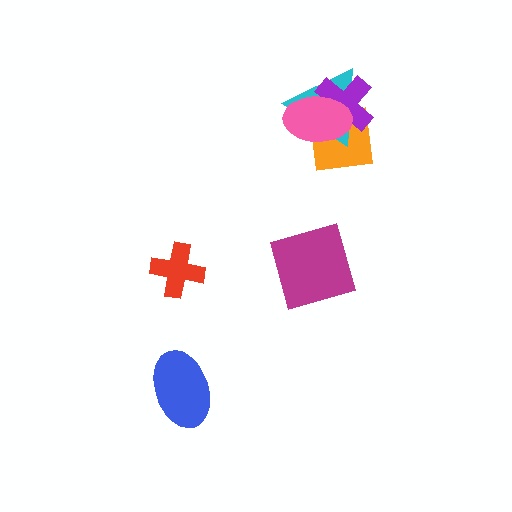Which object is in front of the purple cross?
The pink ellipse is in front of the purple cross.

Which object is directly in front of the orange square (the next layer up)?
The cyan triangle is directly in front of the orange square.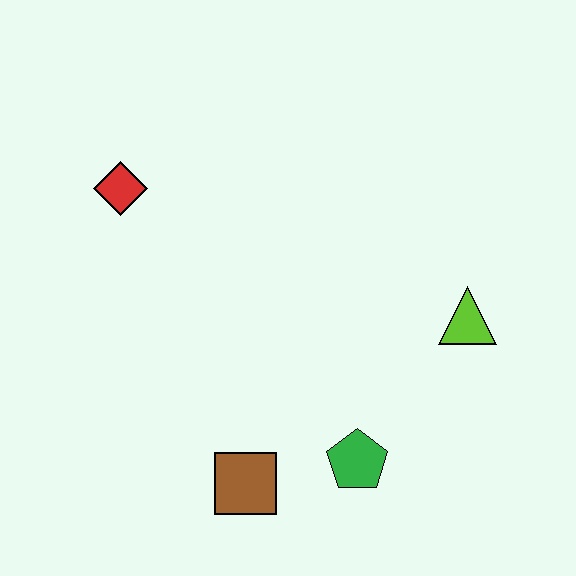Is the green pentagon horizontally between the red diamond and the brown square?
No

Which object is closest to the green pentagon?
The brown square is closest to the green pentagon.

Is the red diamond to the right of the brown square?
No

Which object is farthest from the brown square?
The red diamond is farthest from the brown square.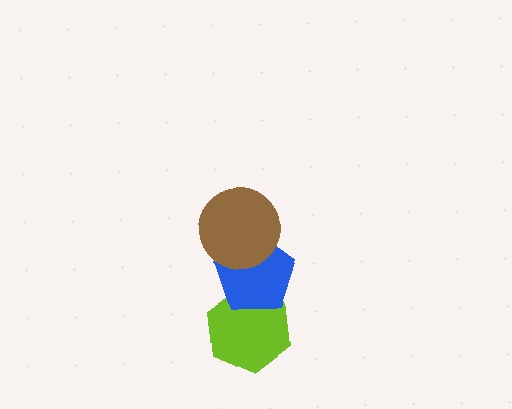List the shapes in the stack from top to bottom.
From top to bottom: the brown circle, the blue pentagon, the lime hexagon.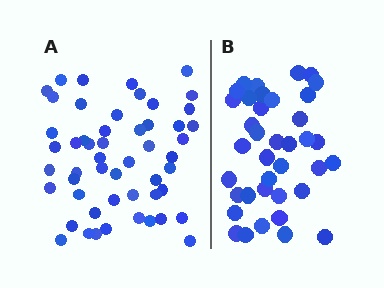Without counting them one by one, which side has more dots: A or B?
Region A (the left region) has more dots.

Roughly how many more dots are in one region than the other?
Region A has approximately 15 more dots than region B.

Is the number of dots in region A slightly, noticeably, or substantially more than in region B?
Region A has noticeably more, but not dramatically so. The ratio is roughly 1.4 to 1.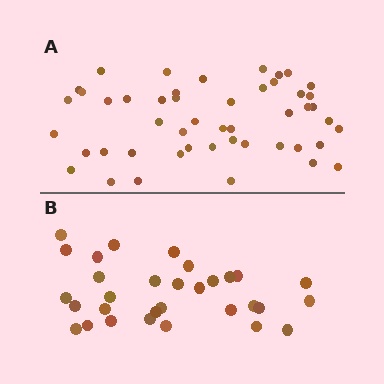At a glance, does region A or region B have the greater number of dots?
Region A (the top region) has more dots.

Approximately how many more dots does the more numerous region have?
Region A has approximately 15 more dots than region B.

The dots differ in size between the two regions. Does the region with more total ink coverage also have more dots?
No. Region B has more total ink coverage because its dots are larger, but region A actually contains more individual dots. Total area can be misleading — the number of items is what matters here.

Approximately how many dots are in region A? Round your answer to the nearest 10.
About 50 dots. (The exact count is 48, which rounds to 50.)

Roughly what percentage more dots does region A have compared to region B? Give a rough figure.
About 55% more.